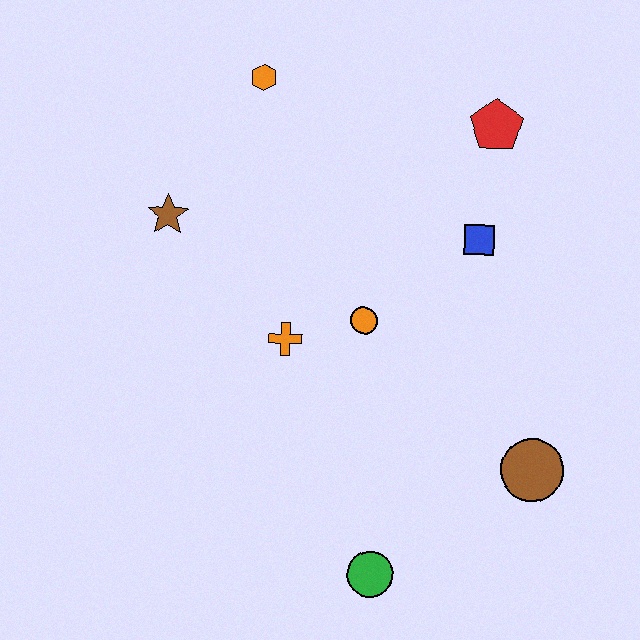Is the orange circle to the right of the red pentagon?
No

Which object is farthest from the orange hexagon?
The green circle is farthest from the orange hexagon.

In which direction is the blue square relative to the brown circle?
The blue square is above the brown circle.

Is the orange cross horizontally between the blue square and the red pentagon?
No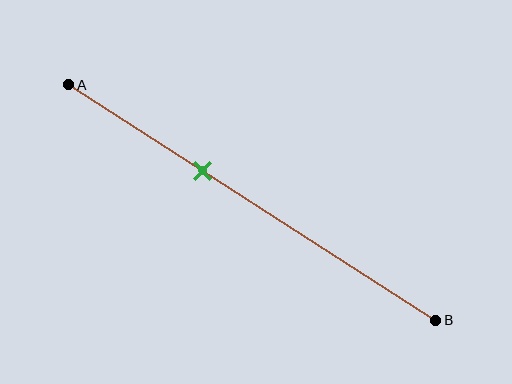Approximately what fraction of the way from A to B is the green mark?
The green mark is approximately 35% of the way from A to B.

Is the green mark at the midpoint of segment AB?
No, the mark is at about 35% from A, not at the 50% midpoint.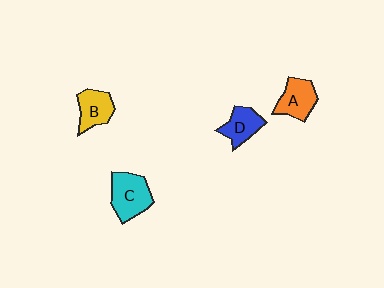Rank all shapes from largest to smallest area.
From largest to smallest: C (cyan), A (orange), B (yellow), D (blue).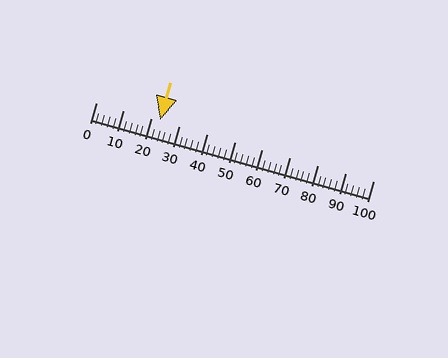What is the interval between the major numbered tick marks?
The major tick marks are spaced 10 units apart.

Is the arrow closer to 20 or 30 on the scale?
The arrow is closer to 20.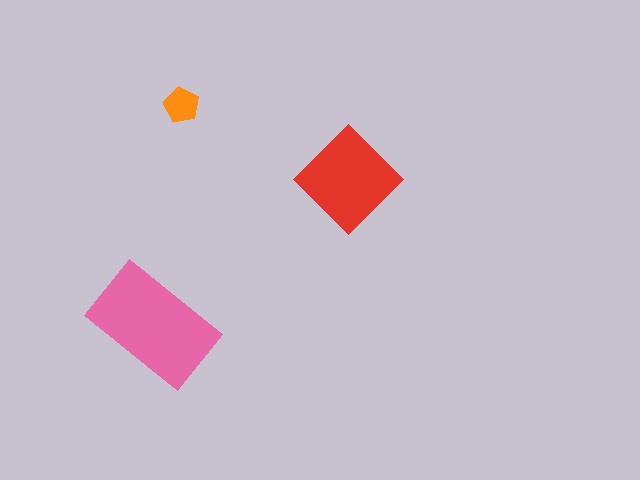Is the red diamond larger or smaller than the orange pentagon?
Larger.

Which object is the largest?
The pink rectangle.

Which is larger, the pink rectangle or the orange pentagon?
The pink rectangle.